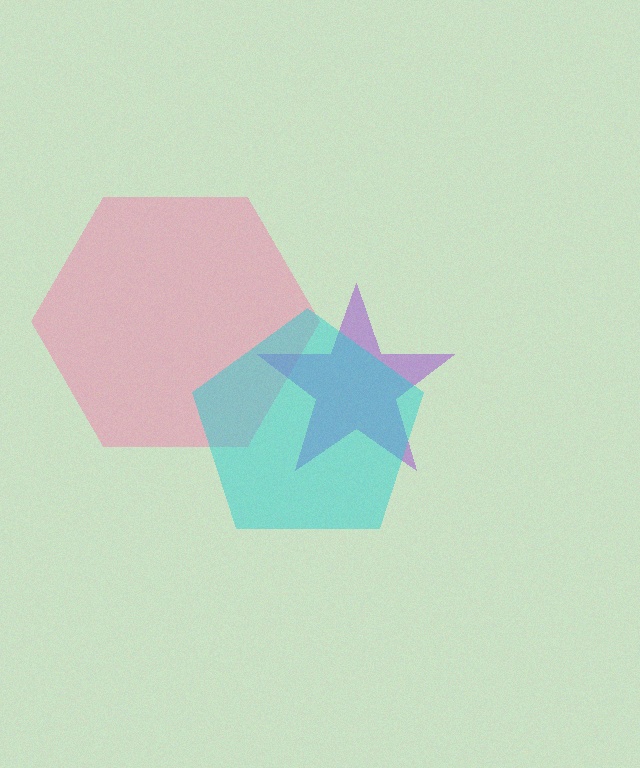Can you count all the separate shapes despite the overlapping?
Yes, there are 3 separate shapes.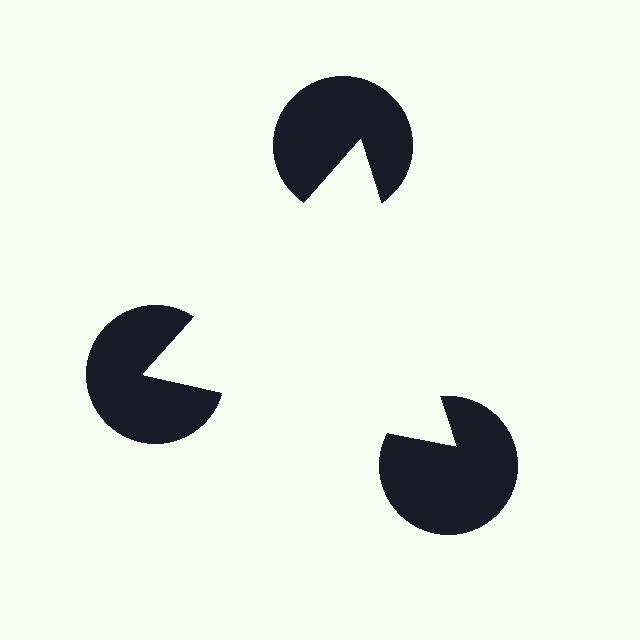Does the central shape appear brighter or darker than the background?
It typically appears slightly brighter than the background, even though no actual brightness change is drawn.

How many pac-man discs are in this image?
There are 3 — one at each vertex of the illusory triangle.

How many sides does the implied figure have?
3 sides.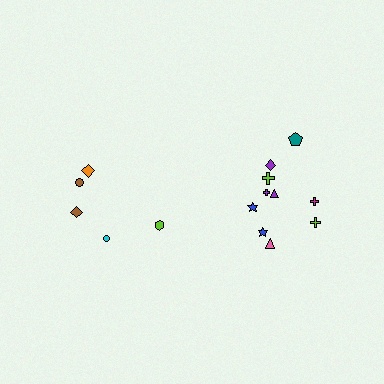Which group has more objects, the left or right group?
The right group.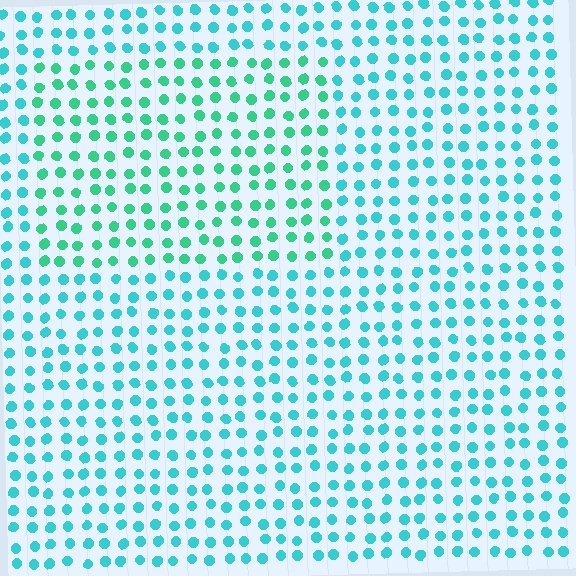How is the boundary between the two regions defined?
The boundary is defined purely by a slight shift in hue (about 29 degrees). Spacing, size, and orientation are identical on both sides.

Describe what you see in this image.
The image is filled with small cyan elements in a uniform arrangement. A rectangle-shaped region is visible where the elements are tinted to a slightly different hue, forming a subtle color boundary.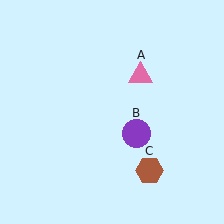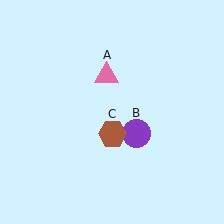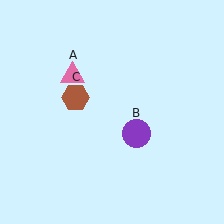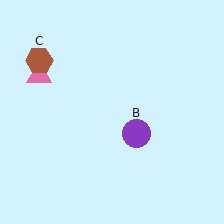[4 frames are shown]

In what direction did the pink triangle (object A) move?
The pink triangle (object A) moved left.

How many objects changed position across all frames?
2 objects changed position: pink triangle (object A), brown hexagon (object C).